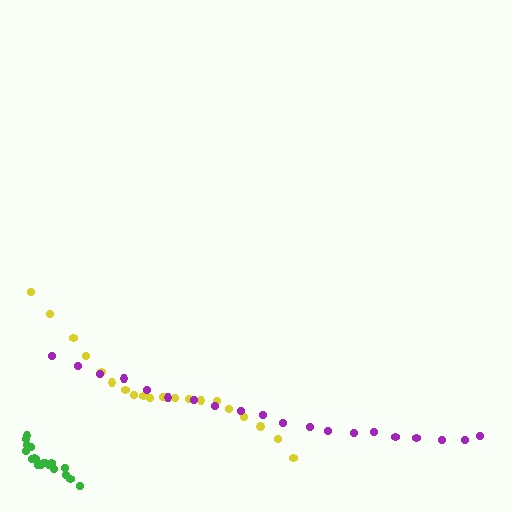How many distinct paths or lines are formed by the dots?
There are 3 distinct paths.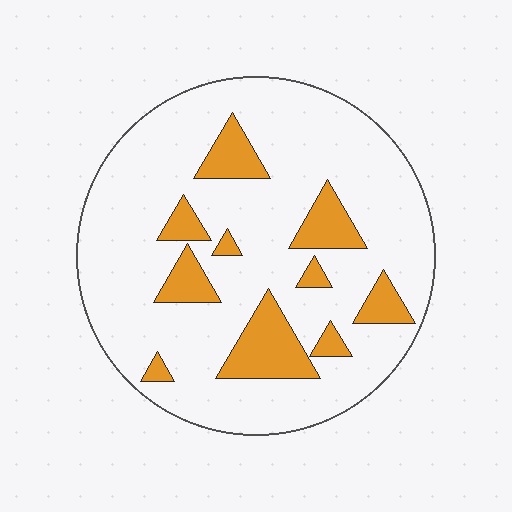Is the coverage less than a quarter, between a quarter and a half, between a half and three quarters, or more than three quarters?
Less than a quarter.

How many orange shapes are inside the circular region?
10.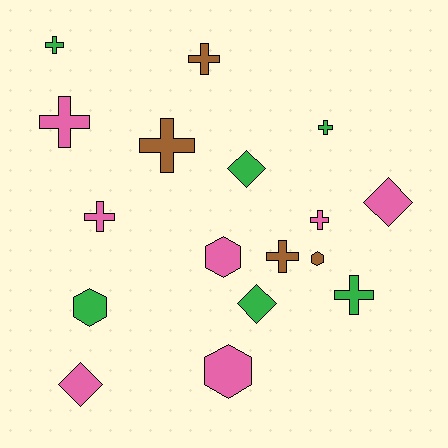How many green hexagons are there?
There is 1 green hexagon.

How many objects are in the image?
There are 17 objects.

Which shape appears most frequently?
Cross, with 9 objects.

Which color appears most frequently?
Pink, with 7 objects.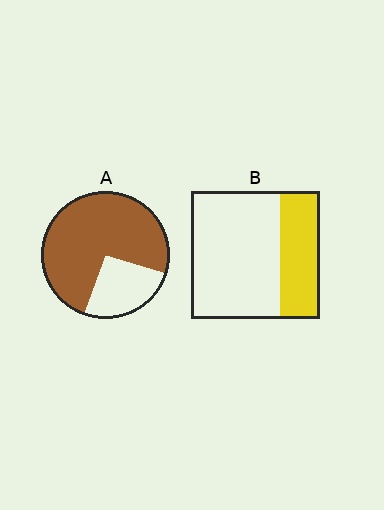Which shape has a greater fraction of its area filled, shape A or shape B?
Shape A.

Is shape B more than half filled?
No.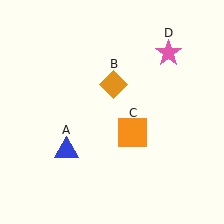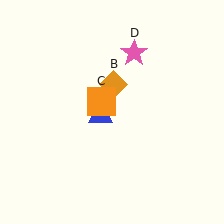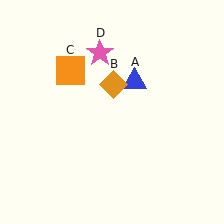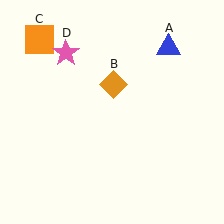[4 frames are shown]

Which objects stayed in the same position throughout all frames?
Orange diamond (object B) remained stationary.